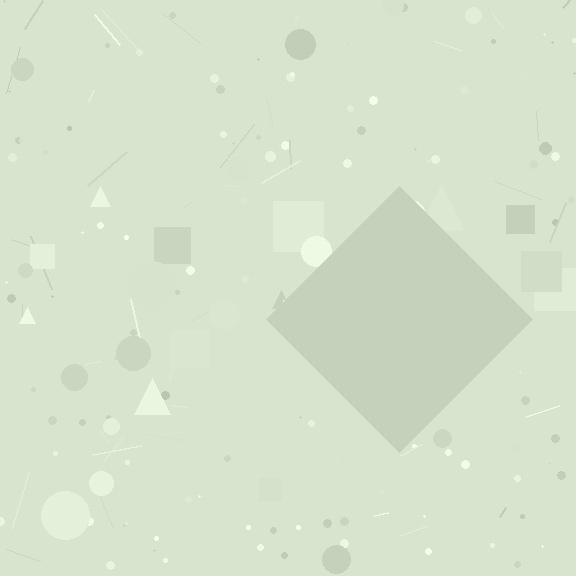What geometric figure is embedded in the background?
A diamond is embedded in the background.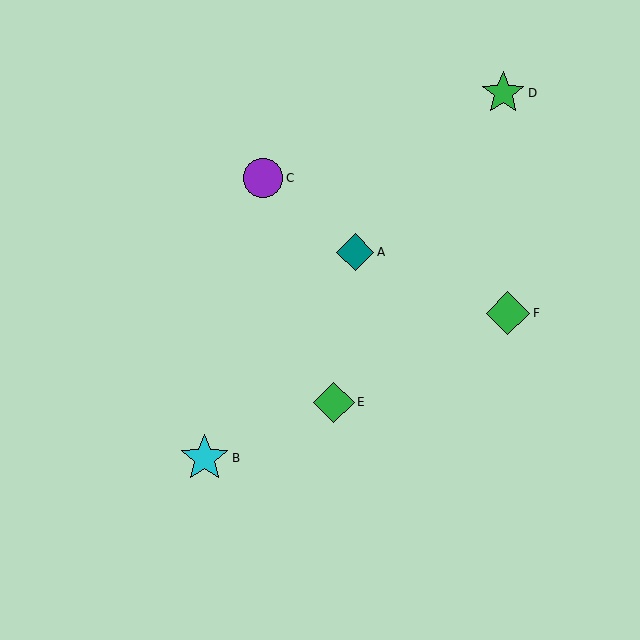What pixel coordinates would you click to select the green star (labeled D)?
Click at (503, 93) to select the green star D.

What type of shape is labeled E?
Shape E is a green diamond.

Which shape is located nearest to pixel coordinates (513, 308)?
The green diamond (labeled F) at (508, 313) is nearest to that location.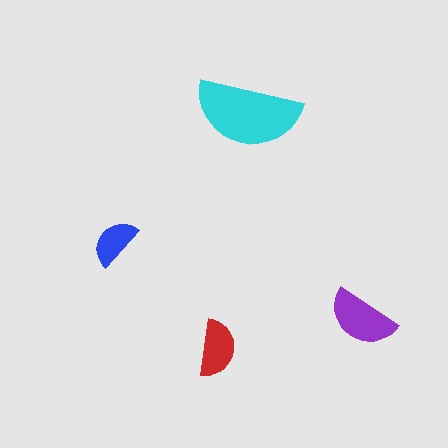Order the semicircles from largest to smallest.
the cyan one, the purple one, the red one, the blue one.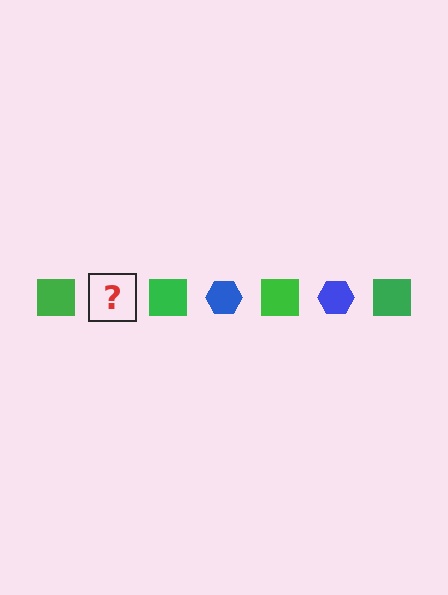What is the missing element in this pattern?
The missing element is a blue hexagon.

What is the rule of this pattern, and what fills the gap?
The rule is that the pattern alternates between green square and blue hexagon. The gap should be filled with a blue hexagon.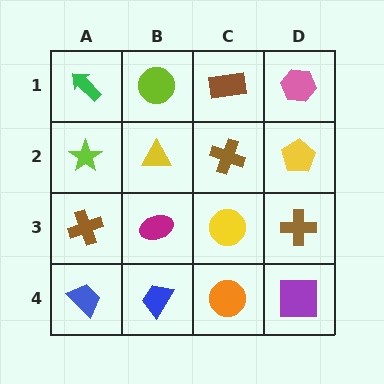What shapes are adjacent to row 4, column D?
A brown cross (row 3, column D), an orange circle (row 4, column C).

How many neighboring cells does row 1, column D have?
2.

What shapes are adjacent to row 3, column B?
A yellow triangle (row 2, column B), a blue trapezoid (row 4, column B), a brown cross (row 3, column A), a yellow circle (row 3, column C).